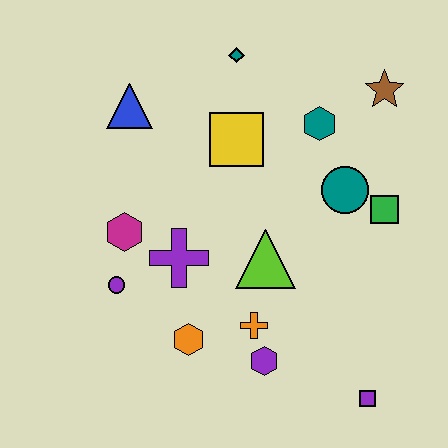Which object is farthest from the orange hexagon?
The brown star is farthest from the orange hexagon.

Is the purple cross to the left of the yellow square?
Yes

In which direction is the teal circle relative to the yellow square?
The teal circle is to the right of the yellow square.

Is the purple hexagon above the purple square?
Yes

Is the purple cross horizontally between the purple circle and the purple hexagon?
Yes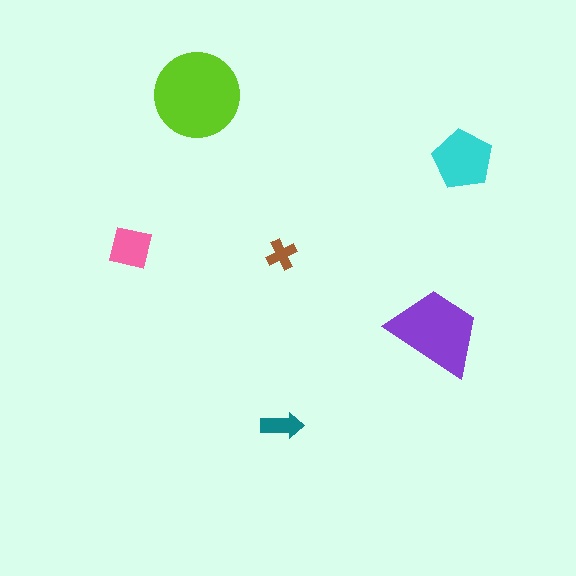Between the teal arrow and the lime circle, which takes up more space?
The lime circle.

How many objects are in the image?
There are 6 objects in the image.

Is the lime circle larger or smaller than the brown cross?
Larger.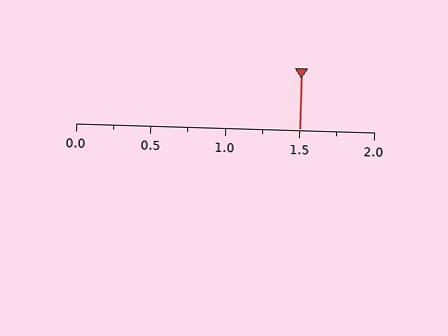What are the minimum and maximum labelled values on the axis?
The axis runs from 0.0 to 2.0.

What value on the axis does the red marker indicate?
The marker indicates approximately 1.5.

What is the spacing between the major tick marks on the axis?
The major ticks are spaced 0.5 apart.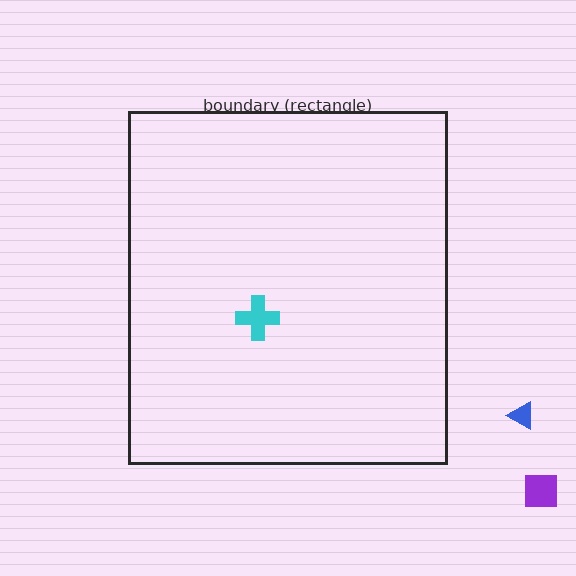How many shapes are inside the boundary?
1 inside, 2 outside.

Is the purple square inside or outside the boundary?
Outside.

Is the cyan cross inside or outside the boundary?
Inside.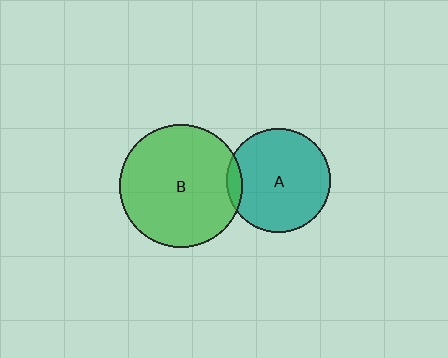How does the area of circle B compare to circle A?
Approximately 1.4 times.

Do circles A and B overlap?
Yes.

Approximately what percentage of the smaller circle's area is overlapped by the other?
Approximately 5%.